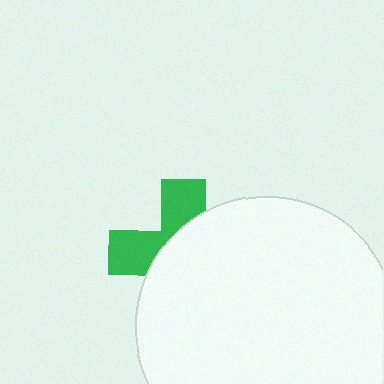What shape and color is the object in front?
The object in front is a white circle.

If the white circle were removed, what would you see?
You would see the complete green cross.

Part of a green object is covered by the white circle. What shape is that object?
It is a cross.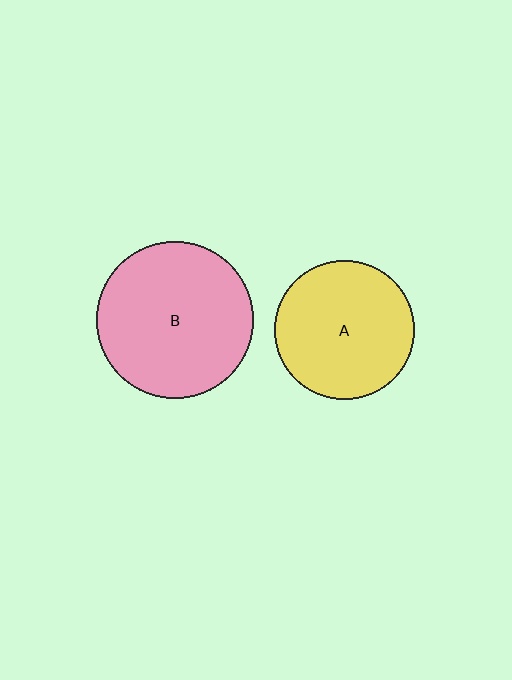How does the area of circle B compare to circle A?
Approximately 1.3 times.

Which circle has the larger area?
Circle B (pink).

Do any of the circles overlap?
No, none of the circles overlap.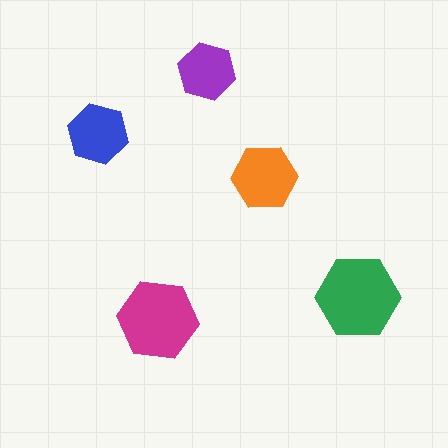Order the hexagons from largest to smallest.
the green one, the magenta one, the orange one, the blue one, the purple one.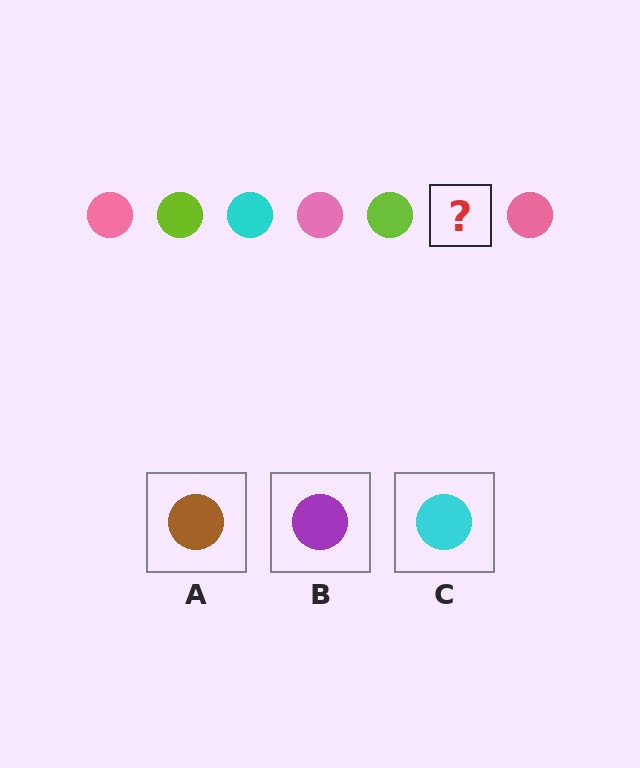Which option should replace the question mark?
Option C.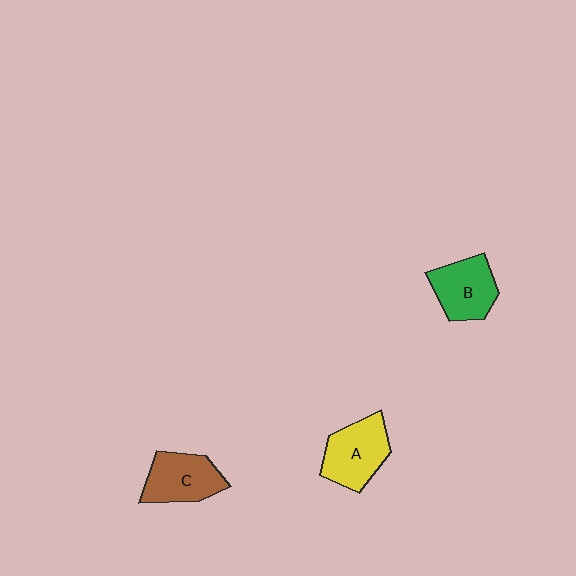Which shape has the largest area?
Shape A (yellow).